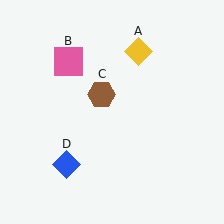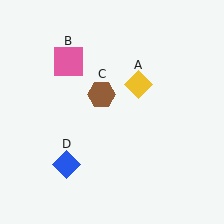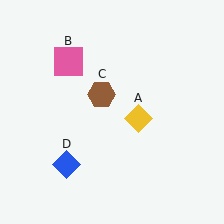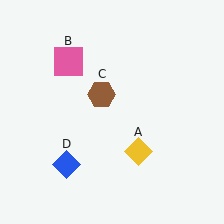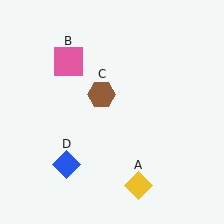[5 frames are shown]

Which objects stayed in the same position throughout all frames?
Pink square (object B) and brown hexagon (object C) and blue diamond (object D) remained stationary.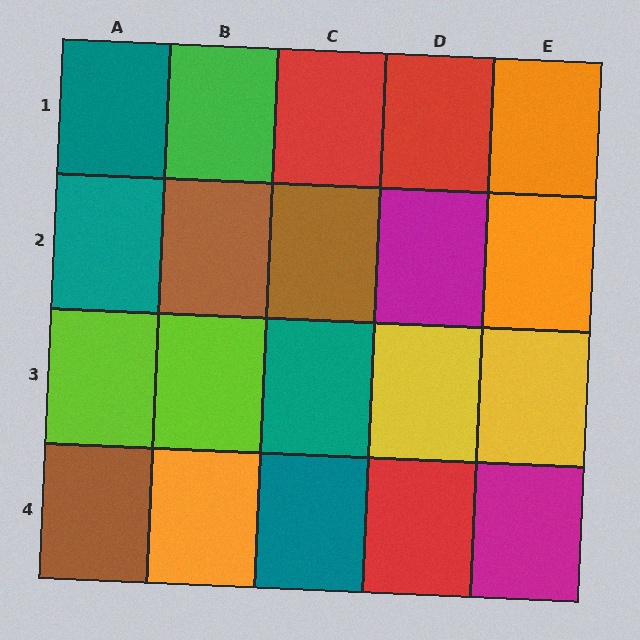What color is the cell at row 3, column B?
Lime.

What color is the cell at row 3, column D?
Yellow.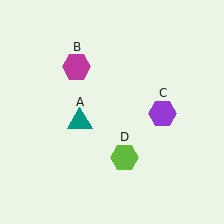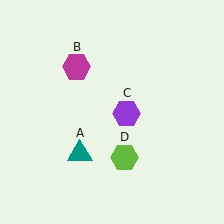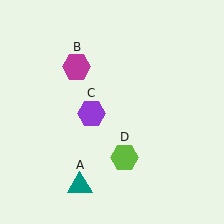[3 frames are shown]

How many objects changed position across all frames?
2 objects changed position: teal triangle (object A), purple hexagon (object C).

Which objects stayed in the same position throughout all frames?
Magenta hexagon (object B) and lime hexagon (object D) remained stationary.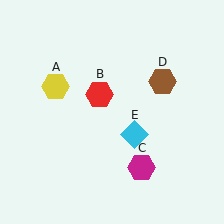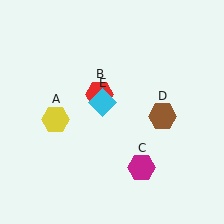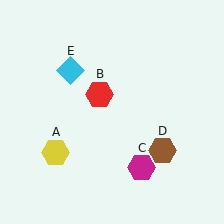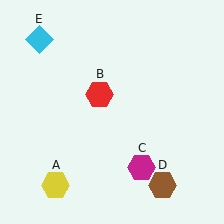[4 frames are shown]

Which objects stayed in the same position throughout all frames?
Red hexagon (object B) and magenta hexagon (object C) remained stationary.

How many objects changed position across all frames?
3 objects changed position: yellow hexagon (object A), brown hexagon (object D), cyan diamond (object E).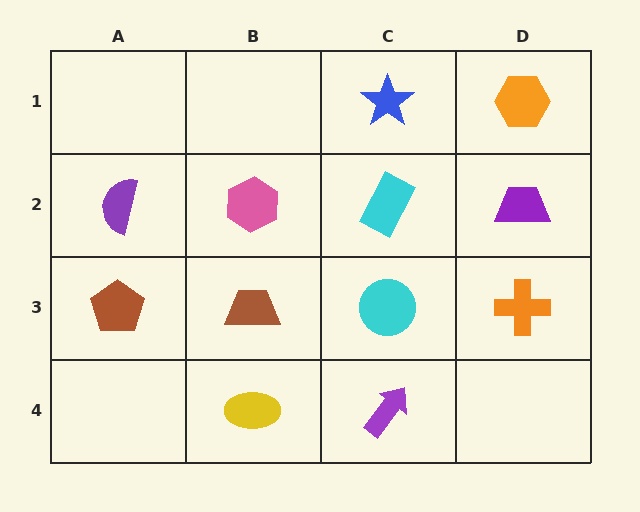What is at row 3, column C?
A cyan circle.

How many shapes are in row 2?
4 shapes.